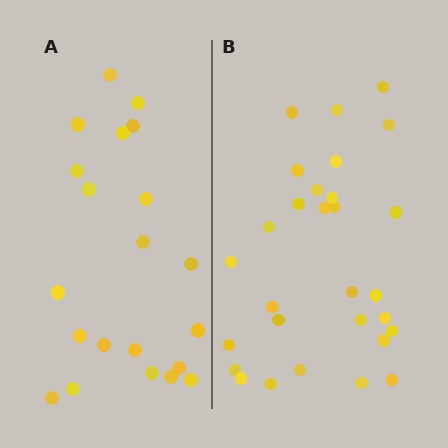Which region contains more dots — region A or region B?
Region B (the right region) has more dots.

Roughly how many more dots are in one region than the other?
Region B has roughly 8 or so more dots than region A.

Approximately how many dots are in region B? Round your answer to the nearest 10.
About 30 dots. (The exact count is 29, which rounds to 30.)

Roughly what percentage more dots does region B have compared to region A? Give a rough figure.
About 40% more.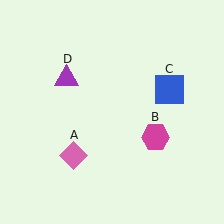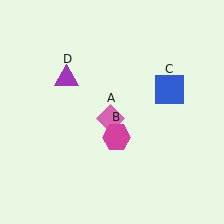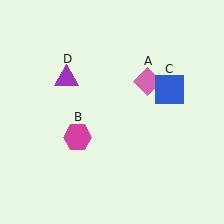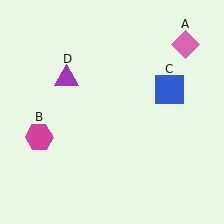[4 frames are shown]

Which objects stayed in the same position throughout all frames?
Blue square (object C) and purple triangle (object D) remained stationary.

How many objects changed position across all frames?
2 objects changed position: pink diamond (object A), magenta hexagon (object B).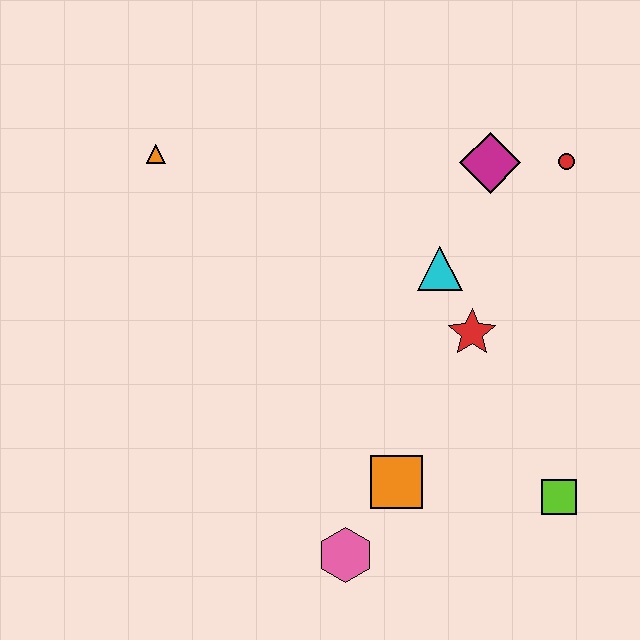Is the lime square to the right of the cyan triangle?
Yes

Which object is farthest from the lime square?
The orange triangle is farthest from the lime square.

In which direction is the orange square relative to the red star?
The orange square is below the red star.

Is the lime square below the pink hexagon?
No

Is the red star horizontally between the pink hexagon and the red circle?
Yes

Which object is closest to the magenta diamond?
The red circle is closest to the magenta diamond.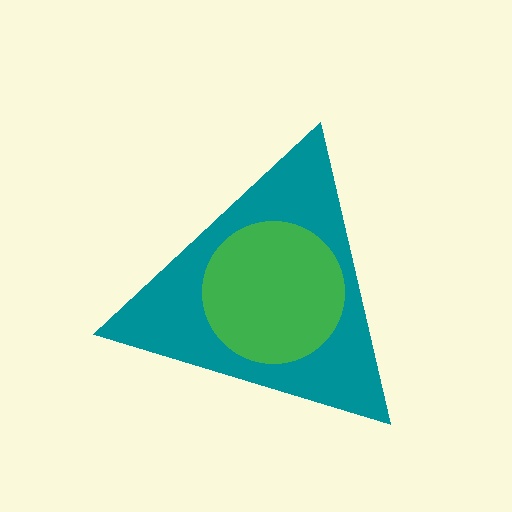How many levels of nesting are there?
2.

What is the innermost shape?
The green circle.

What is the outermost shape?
The teal triangle.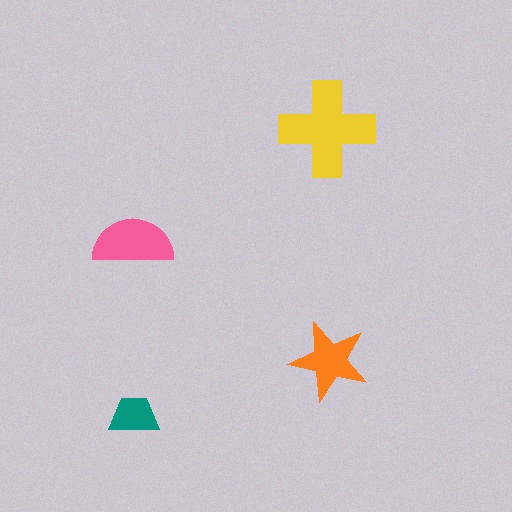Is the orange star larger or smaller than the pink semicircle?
Smaller.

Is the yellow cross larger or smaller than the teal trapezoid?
Larger.